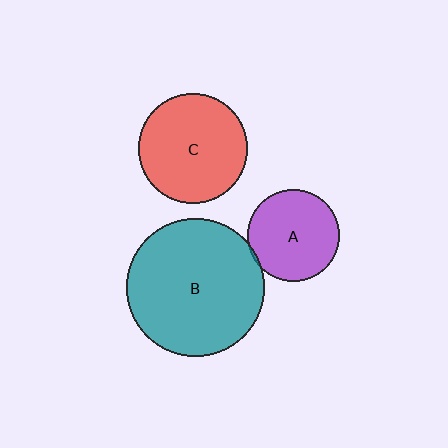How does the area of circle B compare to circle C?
Approximately 1.6 times.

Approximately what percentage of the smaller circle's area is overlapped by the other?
Approximately 5%.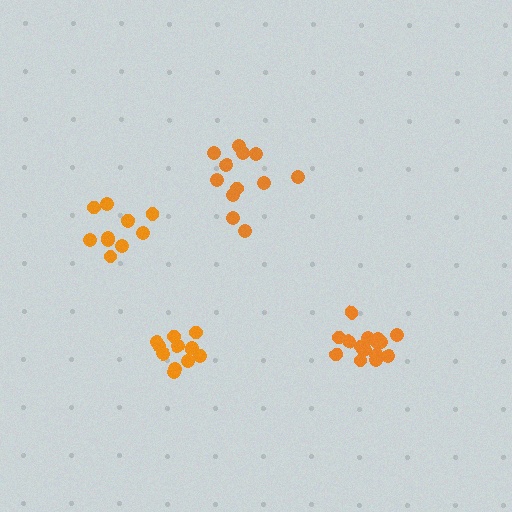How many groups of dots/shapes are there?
There are 4 groups.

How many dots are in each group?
Group 1: 15 dots, Group 2: 11 dots, Group 3: 11 dots, Group 4: 12 dots (49 total).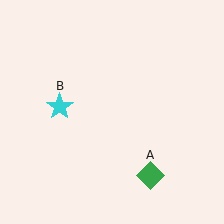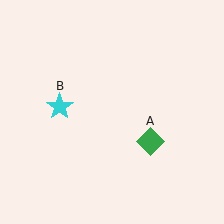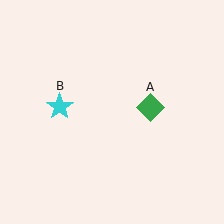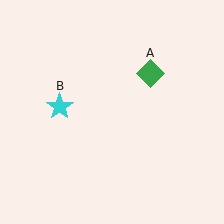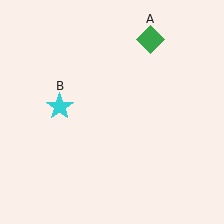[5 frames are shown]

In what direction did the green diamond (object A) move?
The green diamond (object A) moved up.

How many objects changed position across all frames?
1 object changed position: green diamond (object A).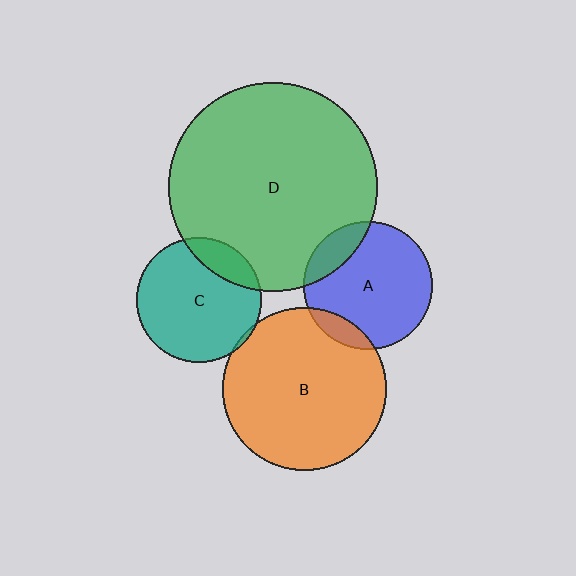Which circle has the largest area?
Circle D (green).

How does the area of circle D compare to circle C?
Approximately 2.8 times.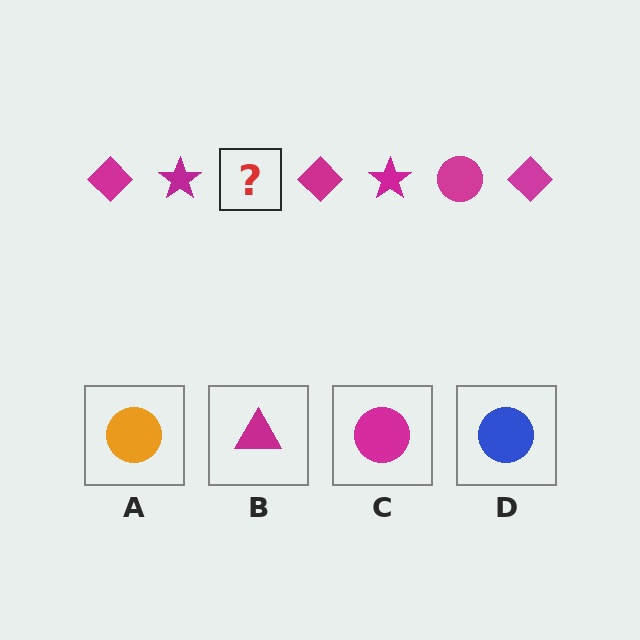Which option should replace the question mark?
Option C.